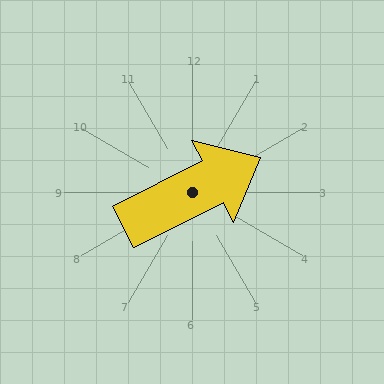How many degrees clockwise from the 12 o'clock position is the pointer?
Approximately 63 degrees.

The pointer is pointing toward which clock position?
Roughly 2 o'clock.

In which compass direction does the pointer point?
Northeast.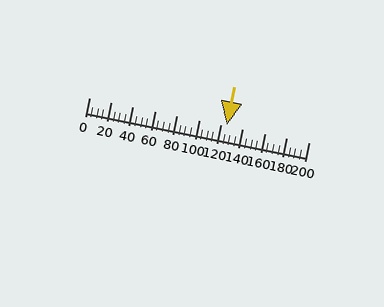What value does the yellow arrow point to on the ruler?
The yellow arrow points to approximately 125.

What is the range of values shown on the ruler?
The ruler shows values from 0 to 200.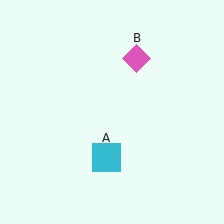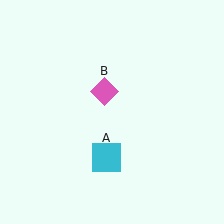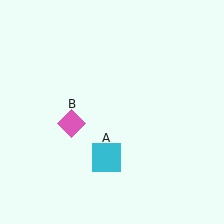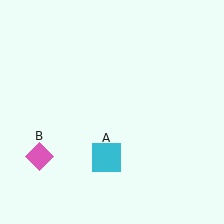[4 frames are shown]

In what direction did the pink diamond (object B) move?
The pink diamond (object B) moved down and to the left.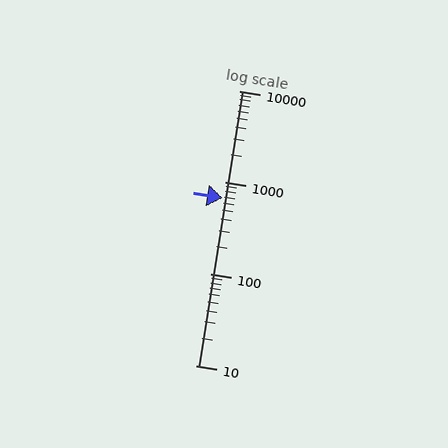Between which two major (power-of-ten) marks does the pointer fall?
The pointer is between 100 and 1000.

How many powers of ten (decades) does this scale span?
The scale spans 3 decades, from 10 to 10000.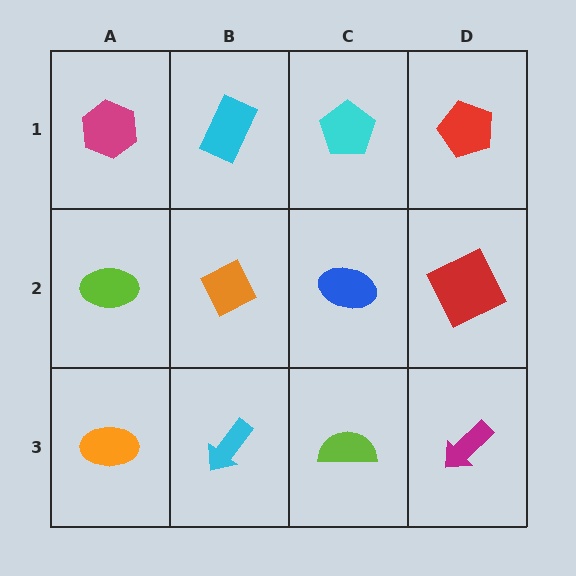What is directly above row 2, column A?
A magenta hexagon.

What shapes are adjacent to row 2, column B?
A cyan rectangle (row 1, column B), a cyan arrow (row 3, column B), a lime ellipse (row 2, column A), a blue ellipse (row 2, column C).